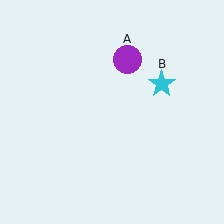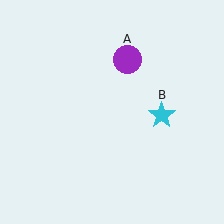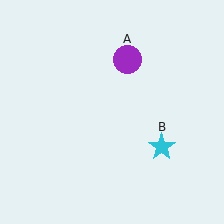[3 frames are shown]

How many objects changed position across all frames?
1 object changed position: cyan star (object B).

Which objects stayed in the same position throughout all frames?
Purple circle (object A) remained stationary.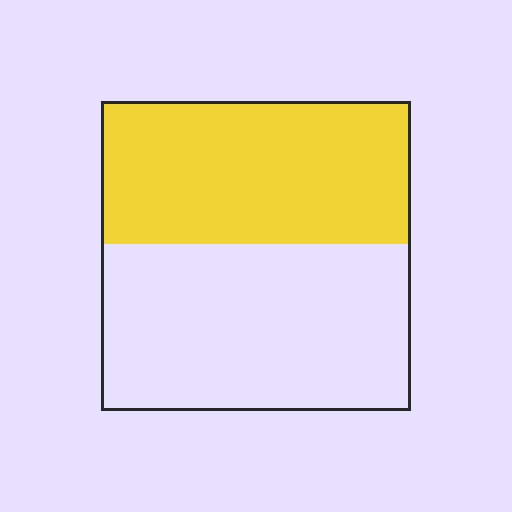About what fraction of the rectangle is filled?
About one half (1/2).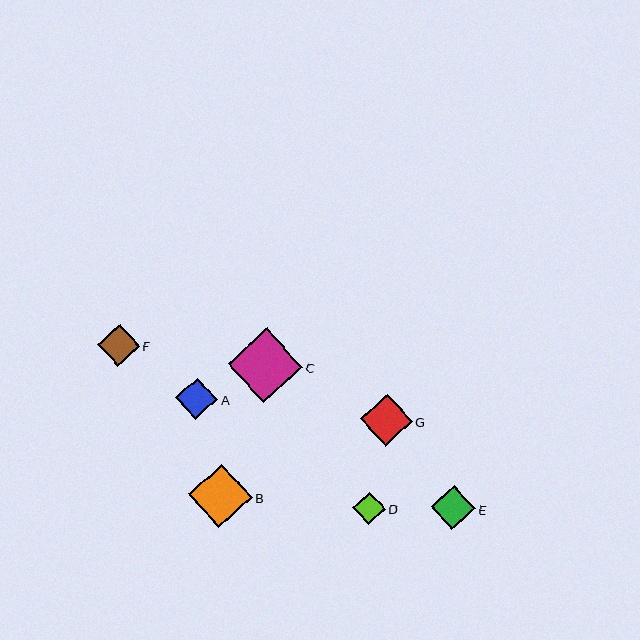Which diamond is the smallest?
Diamond D is the smallest with a size of approximately 32 pixels.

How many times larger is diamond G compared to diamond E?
Diamond G is approximately 1.2 times the size of diamond E.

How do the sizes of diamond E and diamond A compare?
Diamond E and diamond A are approximately the same size.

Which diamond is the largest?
Diamond C is the largest with a size of approximately 75 pixels.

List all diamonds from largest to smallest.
From largest to smallest: C, B, G, E, F, A, D.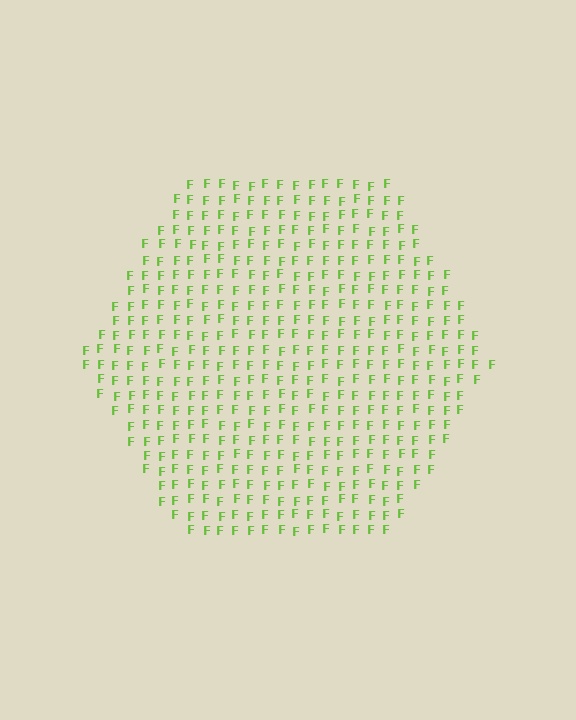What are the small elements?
The small elements are letter F's.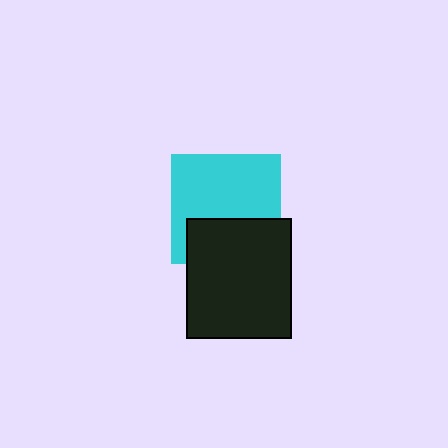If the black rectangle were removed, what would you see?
You would see the complete cyan square.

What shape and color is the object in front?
The object in front is a black rectangle.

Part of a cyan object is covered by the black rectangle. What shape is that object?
It is a square.